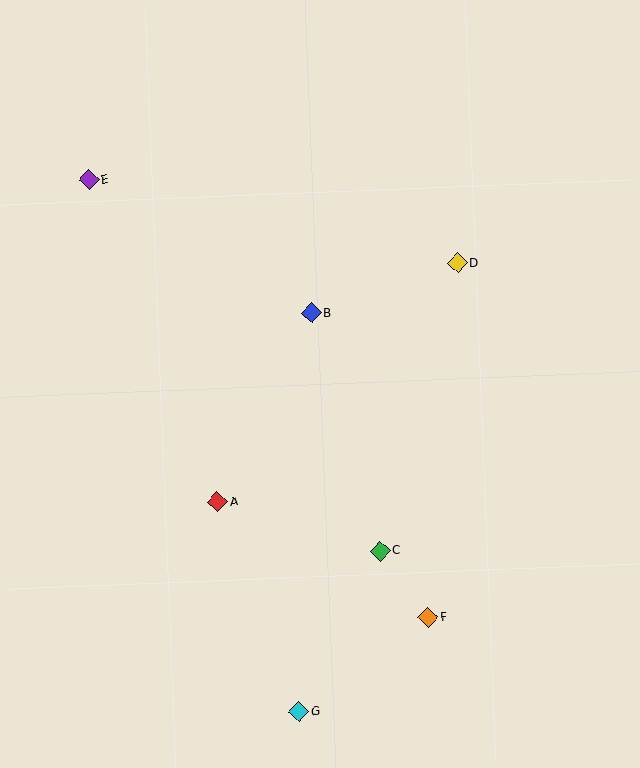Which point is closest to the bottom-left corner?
Point G is closest to the bottom-left corner.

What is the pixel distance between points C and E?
The distance between C and E is 471 pixels.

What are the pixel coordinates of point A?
Point A is at (218, 502).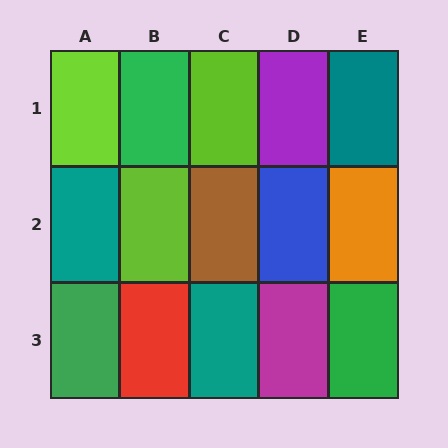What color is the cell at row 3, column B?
Red.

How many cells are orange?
1 cell is orange.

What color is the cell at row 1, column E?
Teal.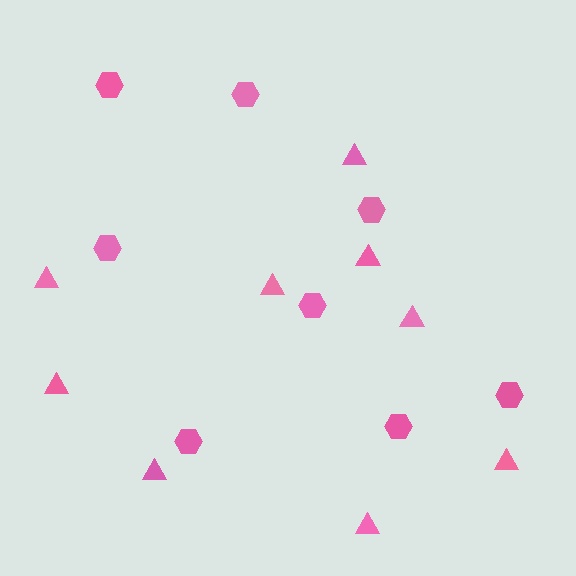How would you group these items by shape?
There are 2 groups: one group of hexagons (8) and one group of triangles (9).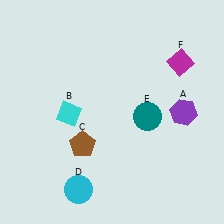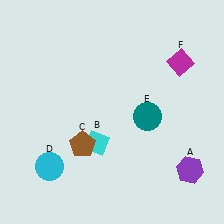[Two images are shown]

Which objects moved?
The objects that moved are: the purple hexagon (A), the cyan diamond (B), the cyan circle (D).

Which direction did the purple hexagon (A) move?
The purple hexagon (A) moved down.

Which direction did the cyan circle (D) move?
The cyan circle (D) moved left.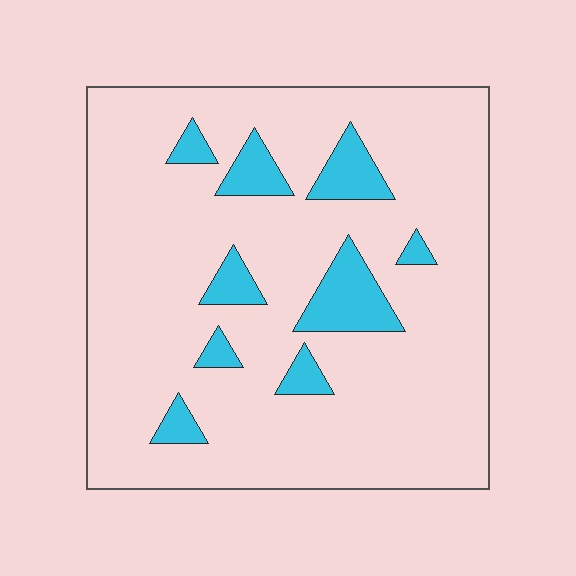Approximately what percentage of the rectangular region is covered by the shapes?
Approximately 15%.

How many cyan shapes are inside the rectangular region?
9.